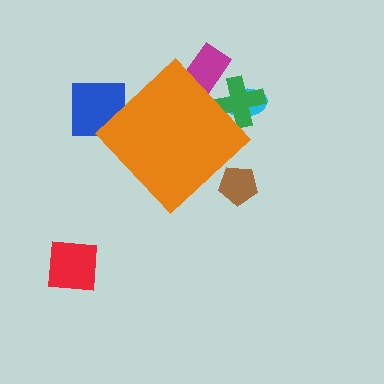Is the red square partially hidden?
No, the red square is fully visible.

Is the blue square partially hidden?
Yes, the blue square is partially hidden behind the orange diamond.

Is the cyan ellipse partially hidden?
Yes, the cyan ellipse is partially hidden behind the orange diamond.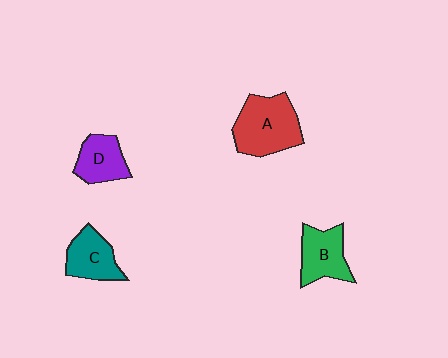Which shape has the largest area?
Shape A (red).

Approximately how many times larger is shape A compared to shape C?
Approximately 1.6 times.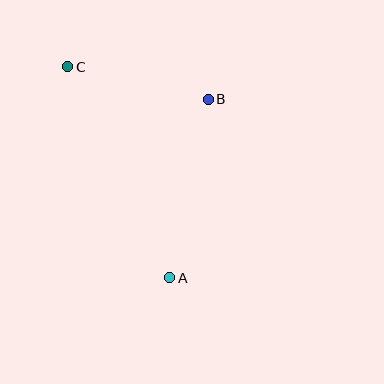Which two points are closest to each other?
Points B and C are closest to each other.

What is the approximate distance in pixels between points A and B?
The distance between A and B is approximately 183 pixels.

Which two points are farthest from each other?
Points A and C are farthest from each other.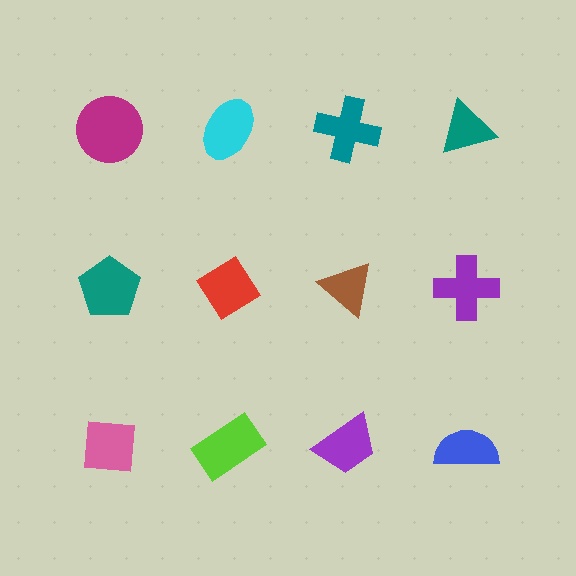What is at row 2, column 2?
A red diamond.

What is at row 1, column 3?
A teal cross.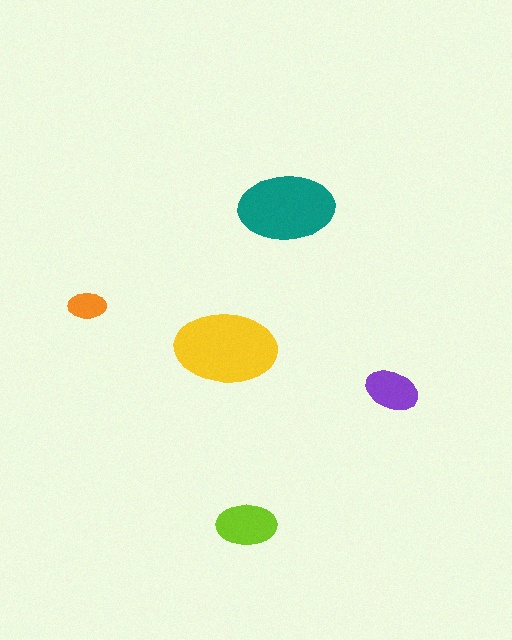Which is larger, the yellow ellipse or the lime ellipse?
The yellow one.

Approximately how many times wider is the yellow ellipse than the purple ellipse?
About 2 times wider.